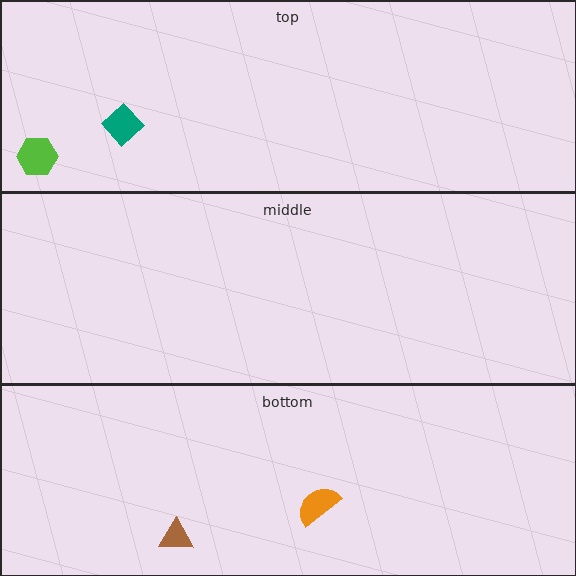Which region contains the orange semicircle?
The bottom region.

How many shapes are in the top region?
2.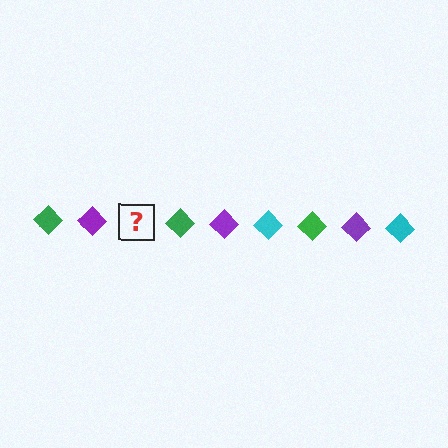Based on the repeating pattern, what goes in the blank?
The blank should be a cyan diamond.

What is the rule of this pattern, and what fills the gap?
The rule is that the pattern cycles through green, purple, cyan diamonds. The gap should be filled with a cyan diamond.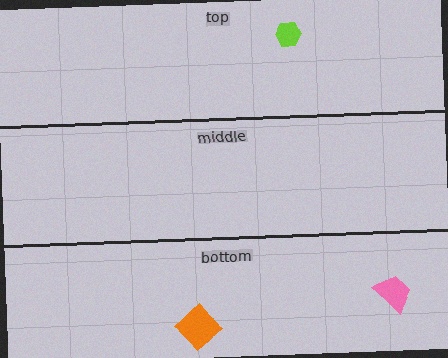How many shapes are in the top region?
1.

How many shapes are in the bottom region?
2.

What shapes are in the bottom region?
The orange diamond, the pink trapezoid.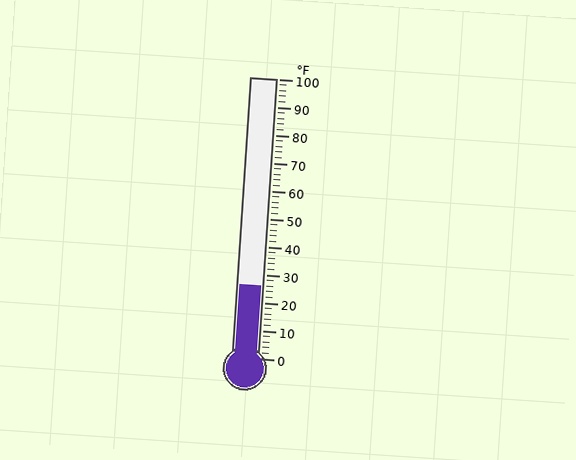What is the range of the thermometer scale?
The thermometer scale ranges from 0°F to 100°F.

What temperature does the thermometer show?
The thermometer shows approximately 26°F.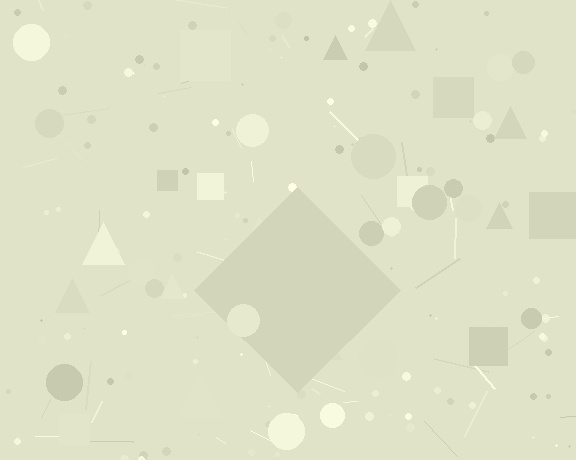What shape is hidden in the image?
A diamond is hidden in the image.